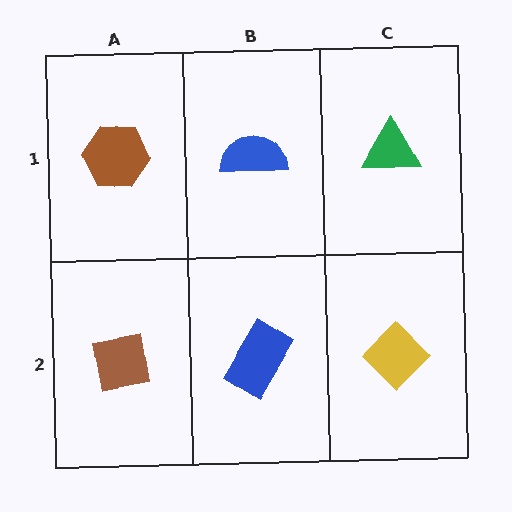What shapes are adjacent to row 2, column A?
A brown hexagon (row 1, column A), a blue rectangle (row 2, column B).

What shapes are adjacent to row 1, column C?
A yellow diamond (row 2, column C), a blue semicircle (row 1, column B).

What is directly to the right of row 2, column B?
A yellow diamond.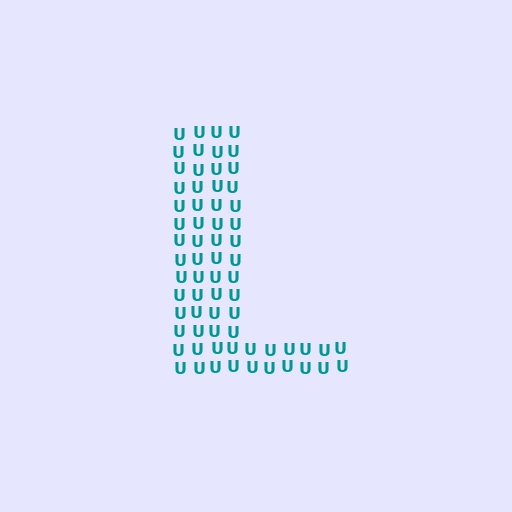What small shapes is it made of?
It is made of small letter U's.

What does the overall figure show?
The overall figure shows the letter L.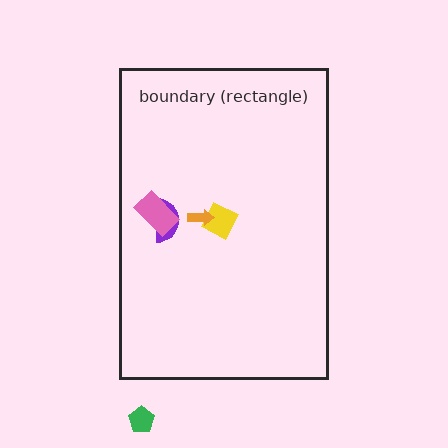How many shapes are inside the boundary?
4 inside, 1 outside.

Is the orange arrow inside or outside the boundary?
Inside.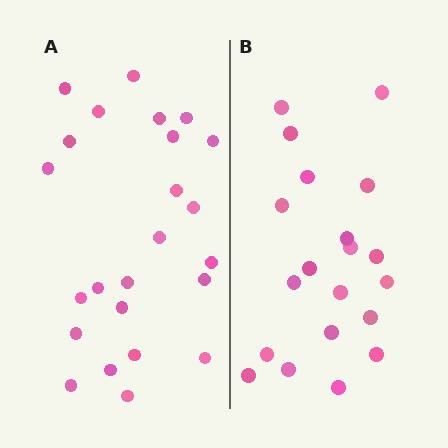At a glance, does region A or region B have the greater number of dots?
Region A (the left region) has more dots.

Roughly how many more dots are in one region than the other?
Region A has about 4 more dots than region B.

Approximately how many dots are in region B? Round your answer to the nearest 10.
About 20 dots.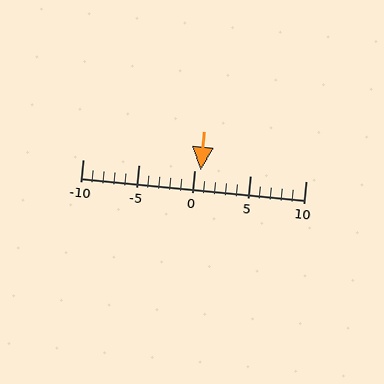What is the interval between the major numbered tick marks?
The major tick marks are spaced 5 units apart.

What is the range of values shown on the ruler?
The ruler shows values from -10 to 10.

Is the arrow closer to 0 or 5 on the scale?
The arrow is closer to 0.